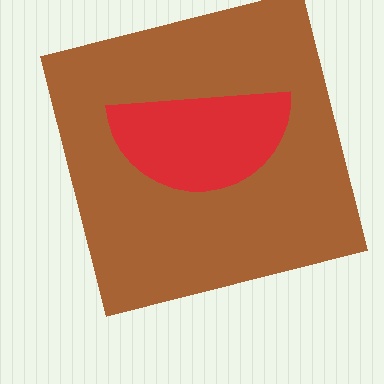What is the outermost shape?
The brown square.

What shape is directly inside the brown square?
The red semicircle.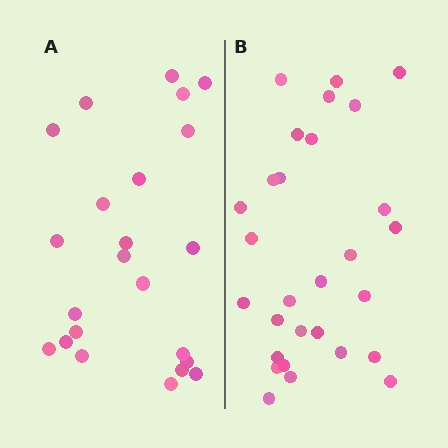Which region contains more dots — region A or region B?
Region B (the right region) has more dots.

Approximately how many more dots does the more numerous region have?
Region B has about 6 more dots than region A.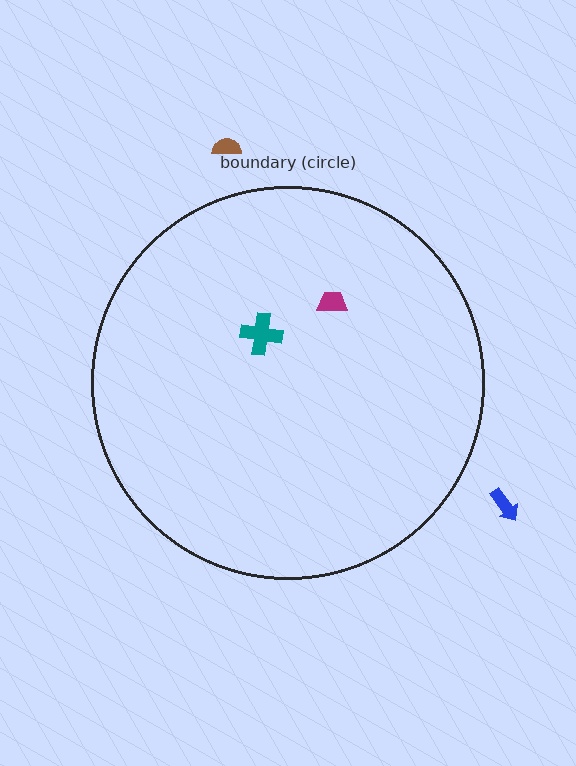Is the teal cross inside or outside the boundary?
Inside.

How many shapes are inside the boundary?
2 inside, 2 outside.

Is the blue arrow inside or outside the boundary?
Outside.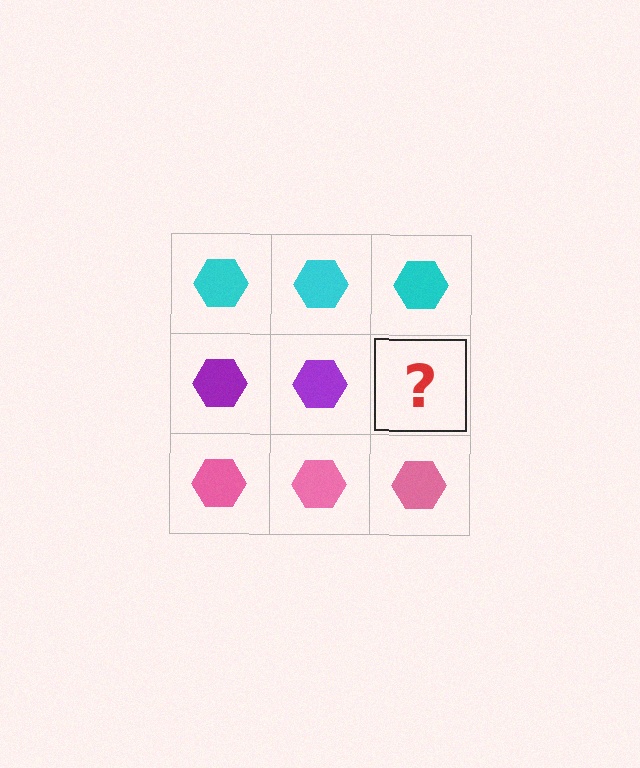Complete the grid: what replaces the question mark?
The question mark should be replaced with a purple hexagon.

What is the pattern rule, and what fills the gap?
The rule is that each row has a consistent color. The gap should be filled with a purple hexagon.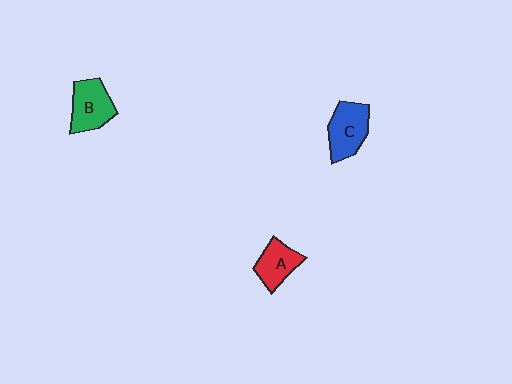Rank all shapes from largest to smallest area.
From largest to smallest: C (blue), B (green), A (red).